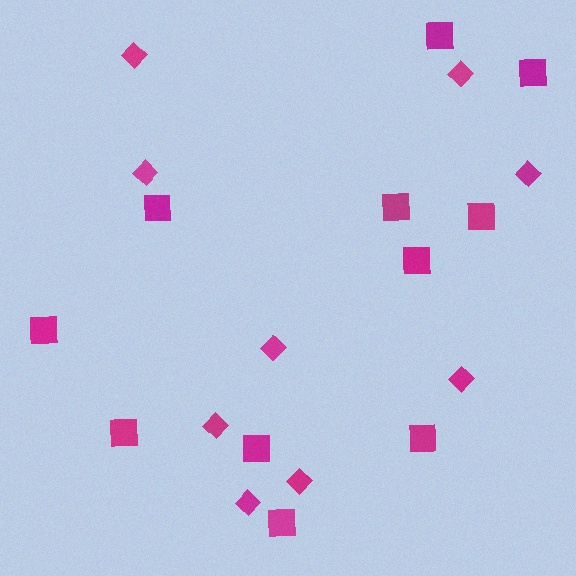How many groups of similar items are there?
There are 2 groups: one group of diamonds (9) and one group of squares (11).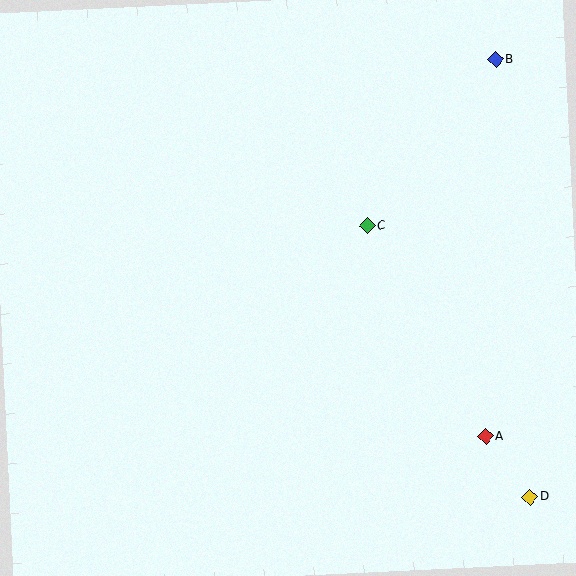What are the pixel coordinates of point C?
Point C is at (368, 226).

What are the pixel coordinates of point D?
Point D is at (530, 497).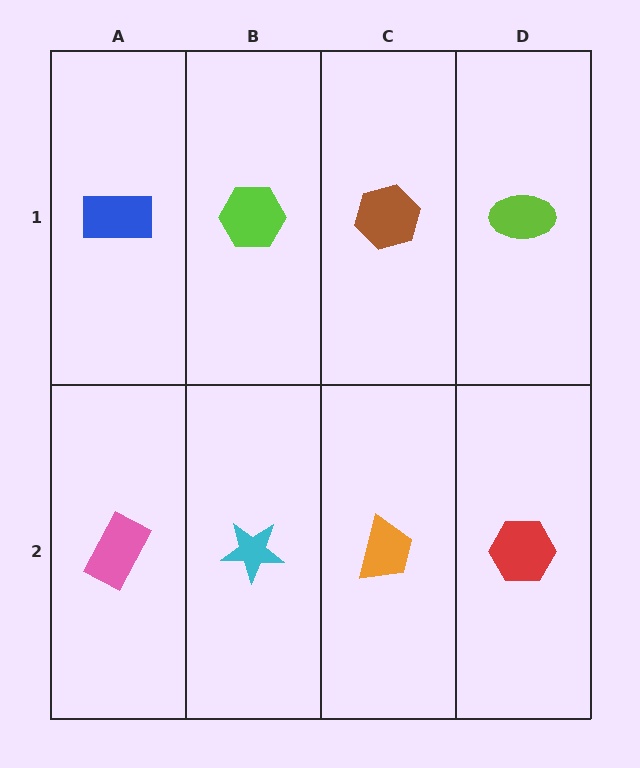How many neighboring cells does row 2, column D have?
2.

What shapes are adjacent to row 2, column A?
A blue rectangle (row 1, column A), a cyan star (row 2, column B).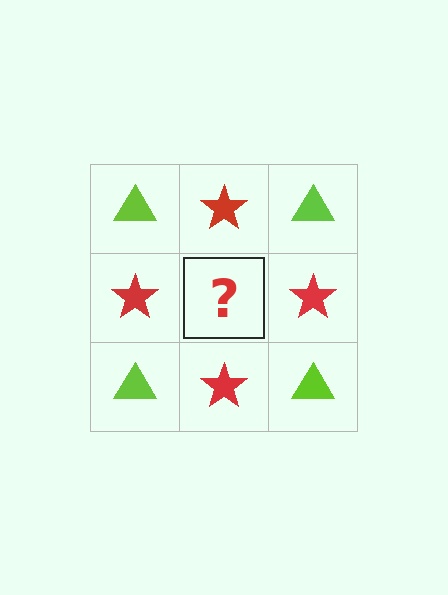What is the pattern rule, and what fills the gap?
The rule is that it alternates lime triangle and red star in a checkerboard pattern. The gap should be filled with a lime triangle.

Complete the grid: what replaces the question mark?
The question mark should be replaced with a lime triangle.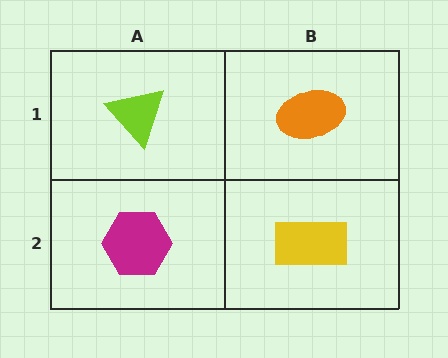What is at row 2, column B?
A yellow rectangle.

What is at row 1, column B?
An orange ellipse.